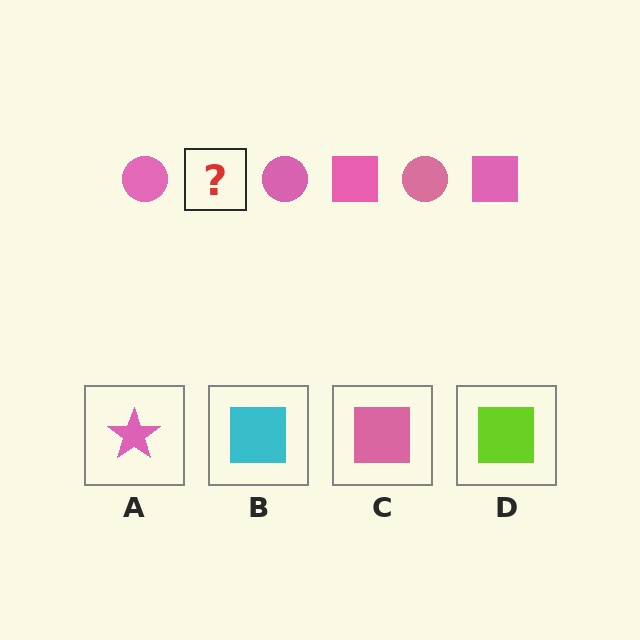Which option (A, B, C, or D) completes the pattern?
C.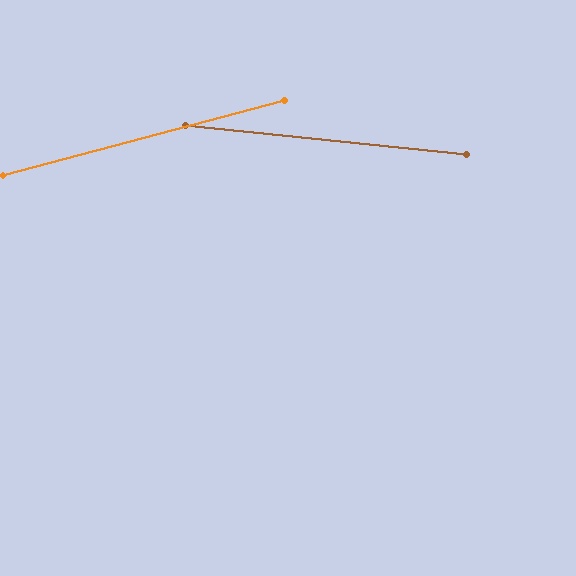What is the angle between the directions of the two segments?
Approximately 21 degrees.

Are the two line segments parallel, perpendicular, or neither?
Neither parallel nor perpendicular — they differ by about 21°.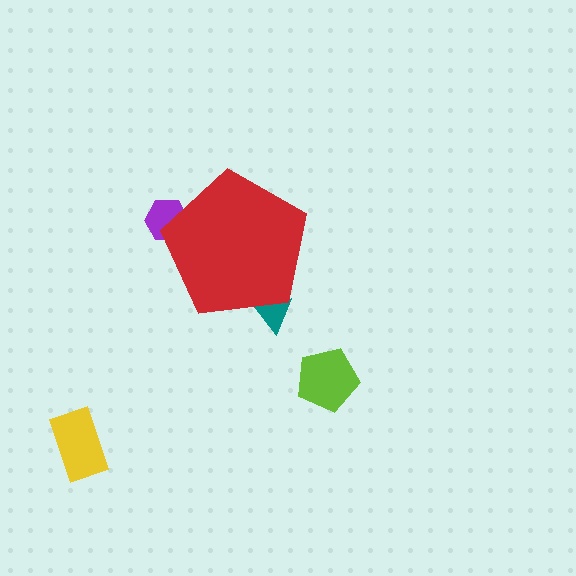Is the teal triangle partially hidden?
Yes, the teal triangle is partially hidden behind the red pentagon.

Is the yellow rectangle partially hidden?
No, the yellow rectangle is fully visible.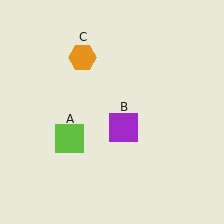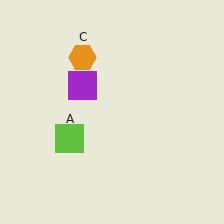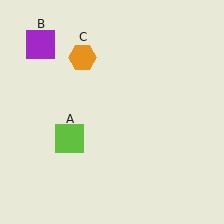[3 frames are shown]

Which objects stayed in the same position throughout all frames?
Lime square (object A) and orange hexagon (object C) remained stationary.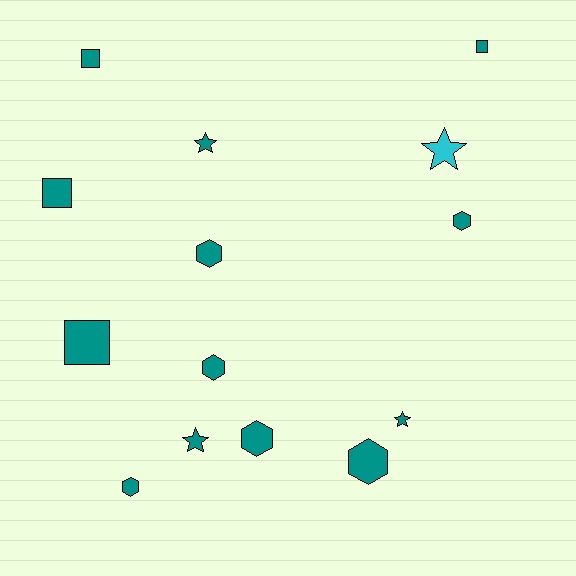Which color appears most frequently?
Teal, with 13 objects.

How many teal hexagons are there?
There are 6 teal hexagons.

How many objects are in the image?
There are 14 objects.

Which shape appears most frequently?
Hexagon, with 6 objects.